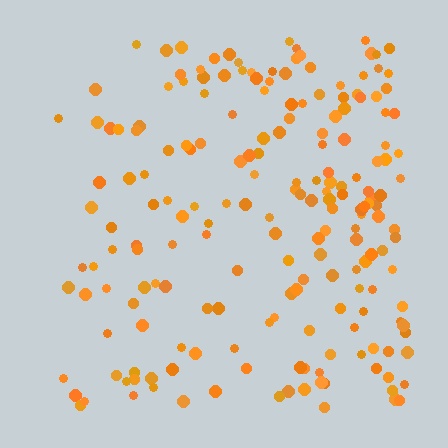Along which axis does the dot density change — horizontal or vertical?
Horizontal.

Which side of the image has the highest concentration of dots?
The right.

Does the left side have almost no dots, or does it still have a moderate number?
Still a moderate number, just noticeably fewer than the right.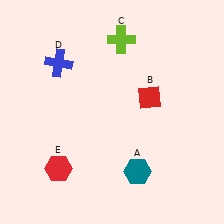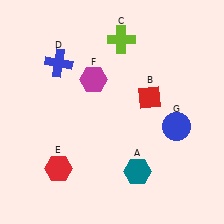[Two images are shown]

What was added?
A magenta hexagon (F), a blue circle (G) were added in Image 2.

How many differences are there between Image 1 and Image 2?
There are 2 differences between the two images.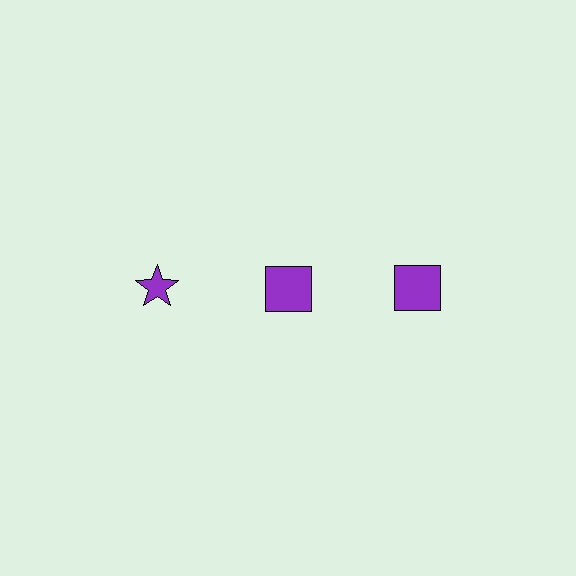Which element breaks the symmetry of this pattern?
The purple star in the top row, leftmost column breaks the symmetry. All other shapes are purple squares.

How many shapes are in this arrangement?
There are 3 shapes arranged in a grid pattern.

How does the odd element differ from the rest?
It has a different shape: star instead of square.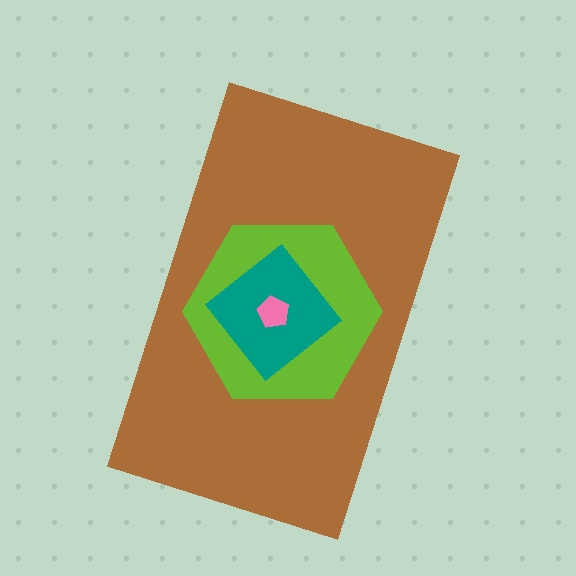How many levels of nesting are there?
4.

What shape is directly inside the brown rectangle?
The lime hexagon.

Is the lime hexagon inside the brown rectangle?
Yes.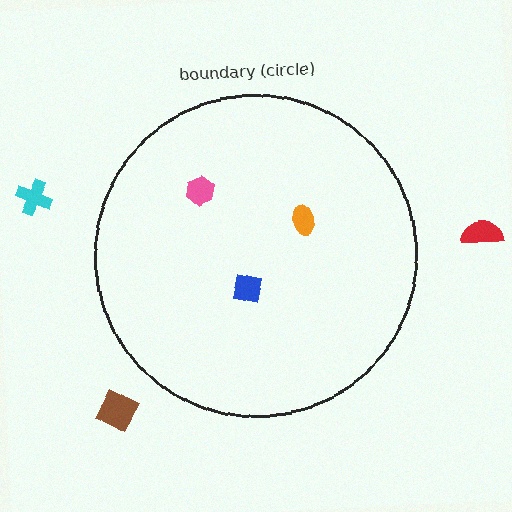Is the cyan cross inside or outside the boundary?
Outside.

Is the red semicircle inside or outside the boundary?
Outside.